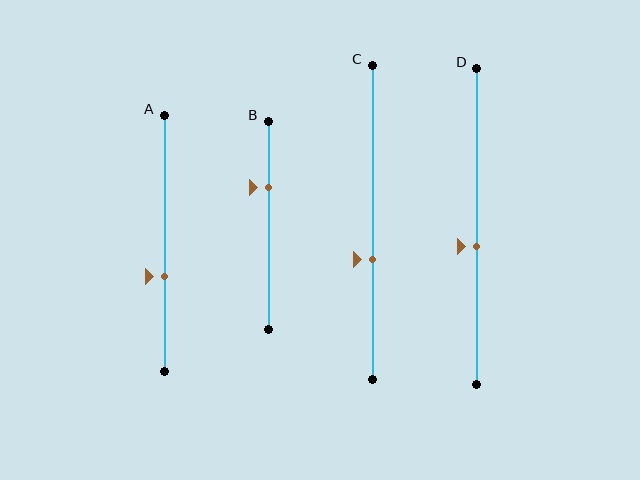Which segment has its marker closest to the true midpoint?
Segment D has its marker closest to the true midpoint.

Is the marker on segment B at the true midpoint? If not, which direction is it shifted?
No, the marker on segment B is shifted upward by about 18% of the segment length.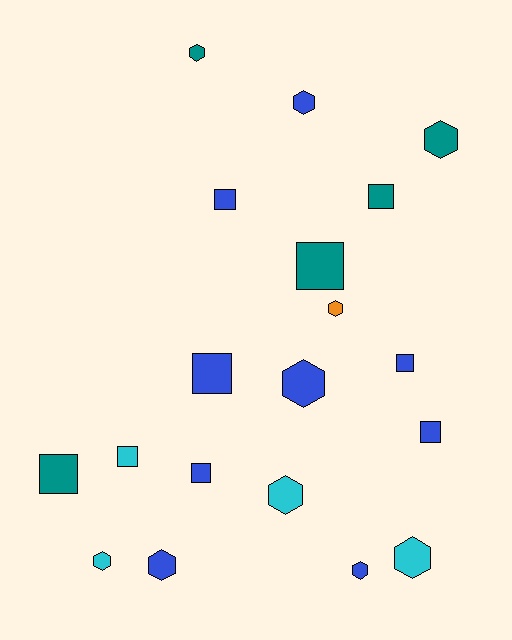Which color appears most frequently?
Blue, with 9 objects.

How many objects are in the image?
There are 19 objects.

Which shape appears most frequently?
Hexagon, with 10 objects.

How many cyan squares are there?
There is 1 cyan square.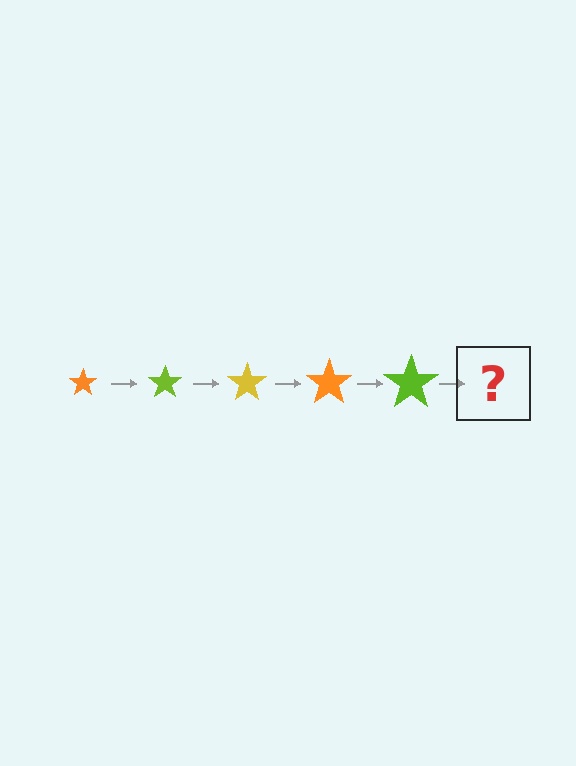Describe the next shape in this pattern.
It should be a yellow star, larger than the previous one.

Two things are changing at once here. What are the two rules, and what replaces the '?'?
The two rules are that the star grows larger each step and the color cycles through orange, lime, and yellow. The '?' should be a yellow star, larger than the previous one.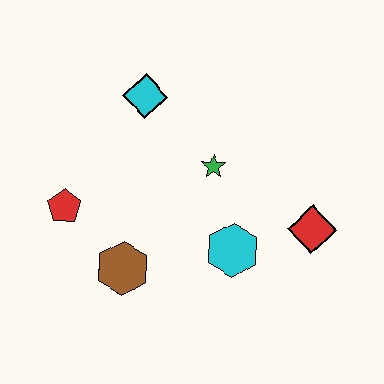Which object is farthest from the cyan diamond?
The red diamond is farthest from the cyan diamond.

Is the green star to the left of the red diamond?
Yes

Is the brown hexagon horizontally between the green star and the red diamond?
No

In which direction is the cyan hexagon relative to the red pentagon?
The cyan hexagon is to the right of the red pentagon.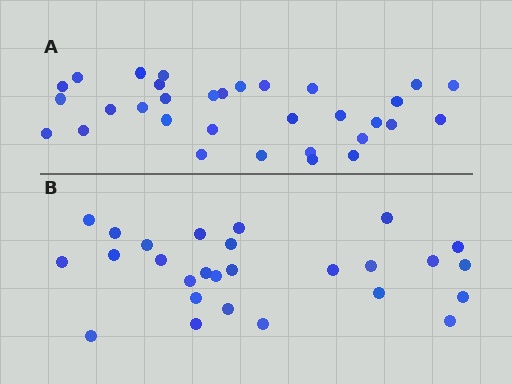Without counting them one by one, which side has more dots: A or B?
Region A (the top region) has more dots.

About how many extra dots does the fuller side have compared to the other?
Region A has about 5 more dots than region B.